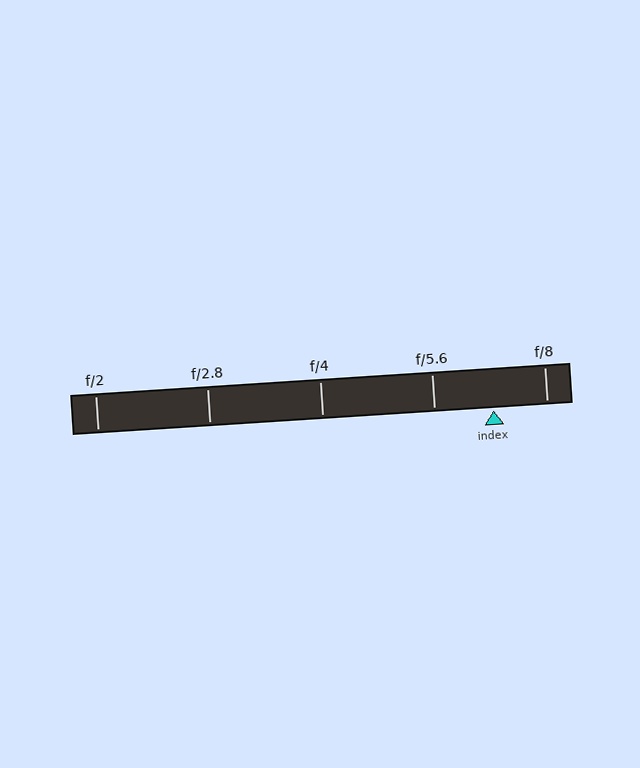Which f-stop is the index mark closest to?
The index mark is closest to f/8.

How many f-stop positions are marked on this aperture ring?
There are 5 f-stop positions marked.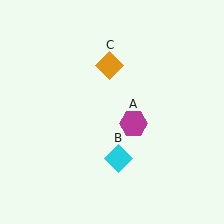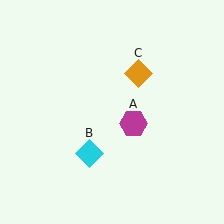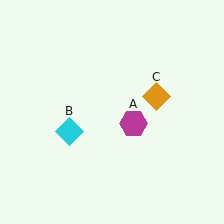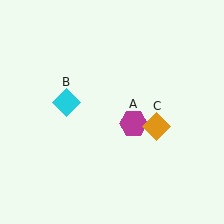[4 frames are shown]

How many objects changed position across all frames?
2 objects changed position: cyan diamond (object B), orange diamond (object C).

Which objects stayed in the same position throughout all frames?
Magenta hexagon (object A) remained stationary.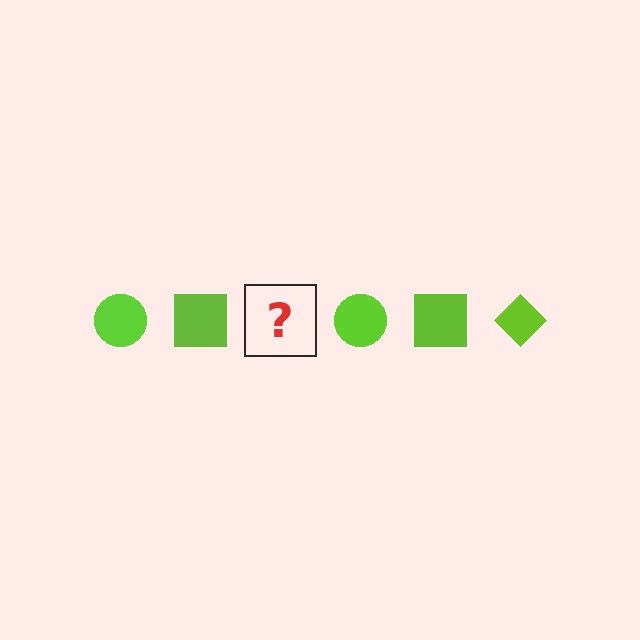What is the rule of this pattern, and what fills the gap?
The rule is that the pattern cycles through circle, square, diamond shapes in lime. The gap should be filled with a lime diamond.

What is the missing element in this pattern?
The missing element is a lime diamond.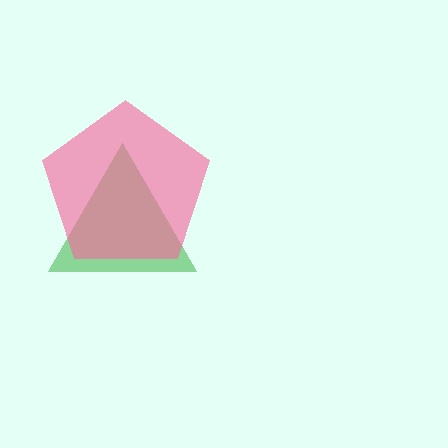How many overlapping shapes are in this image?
There are 2 overlapping shapes in the image.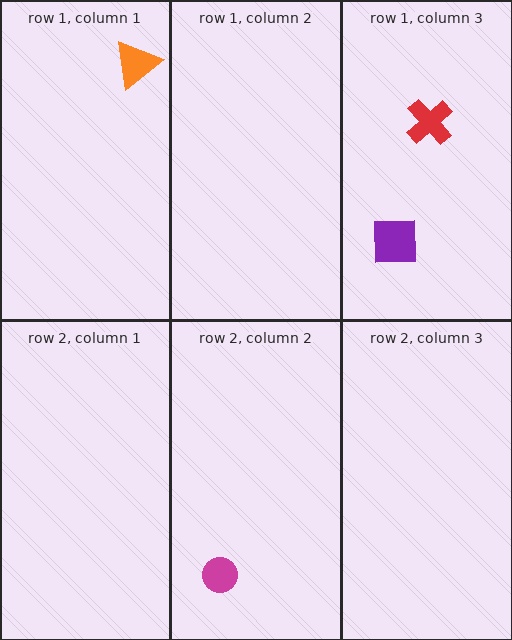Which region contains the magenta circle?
The row 2, column 2 region.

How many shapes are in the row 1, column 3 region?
3.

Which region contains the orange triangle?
The row 1, column 1 region.